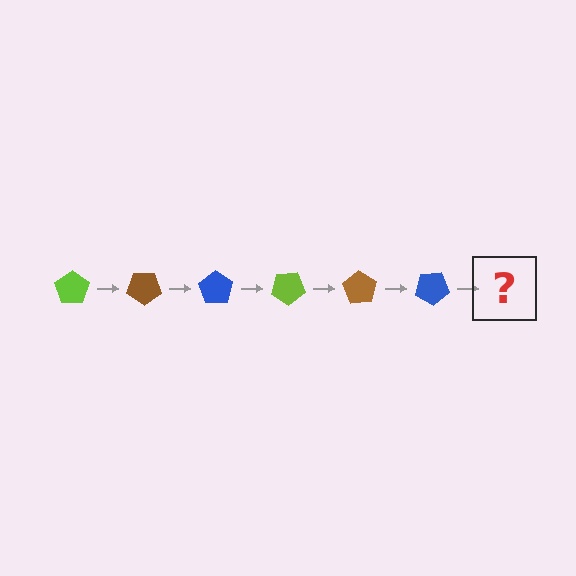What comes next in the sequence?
The next element should be a lime pentagon, rotated 210 degrees from the start.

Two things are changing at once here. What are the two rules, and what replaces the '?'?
The two rules are that it rotates 35 degrees each step and the color cycles through lime, brown, and blue. The '?' should be a lime pentagon, rotated 210 degrees from the start.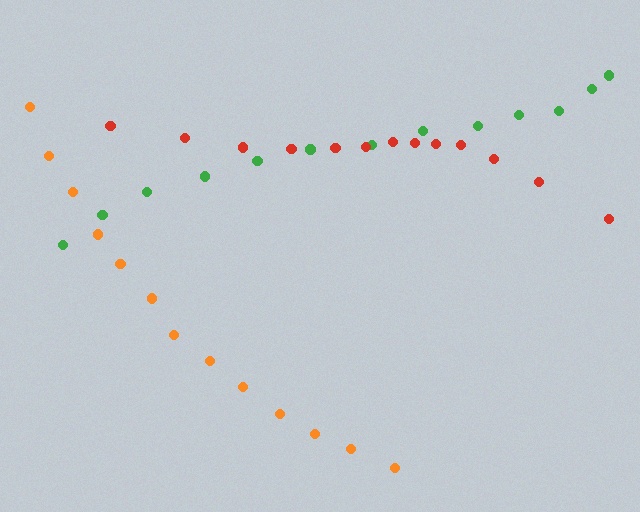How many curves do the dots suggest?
There are 3 distinct paths.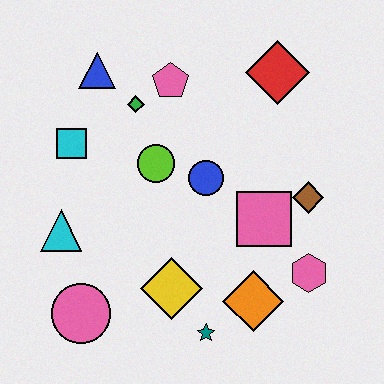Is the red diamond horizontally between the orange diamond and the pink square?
No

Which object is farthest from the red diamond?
The pink circle is farthest from the red diamond.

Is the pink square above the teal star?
Yes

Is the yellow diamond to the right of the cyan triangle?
Yes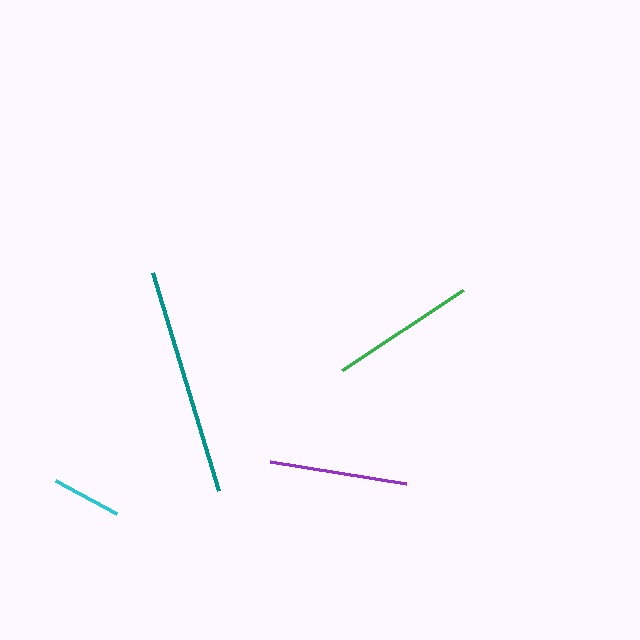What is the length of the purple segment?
The purple segment is approximately 138 pixels long.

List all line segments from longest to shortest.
From longest to shortest: teal, green, purple, cyan.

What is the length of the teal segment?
The teal segment is approximately 228 pixels long.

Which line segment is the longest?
The teal line is the longest at approximately 228 pixels.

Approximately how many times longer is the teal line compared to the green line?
The teal line is approximately 1.6 times the length of the green line.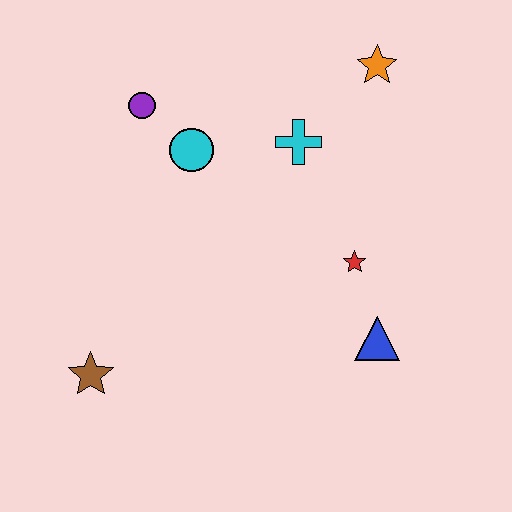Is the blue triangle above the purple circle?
No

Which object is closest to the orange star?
The cyan cross is closest to the orange star.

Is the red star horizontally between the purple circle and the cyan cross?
No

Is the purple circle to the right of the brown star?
Yes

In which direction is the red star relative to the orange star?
The red star is below the orange star.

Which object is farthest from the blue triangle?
The purple circle is farthest from the blue triangle.